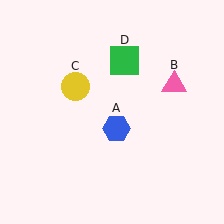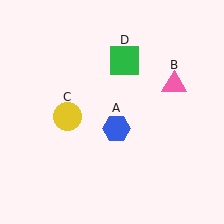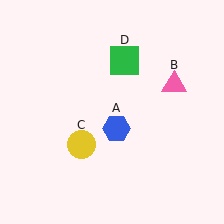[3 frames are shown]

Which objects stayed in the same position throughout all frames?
Blue hexagon (object A) and pink triangle (object B) and green square (object D) remained stationary.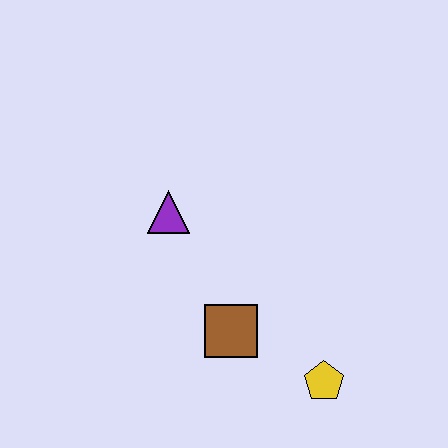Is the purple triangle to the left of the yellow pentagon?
Yes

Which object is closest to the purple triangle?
The brown square is closest to the purple triangle.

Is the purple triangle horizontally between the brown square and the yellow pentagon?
No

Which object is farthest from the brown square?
The purple triangle is farthest from the brown square.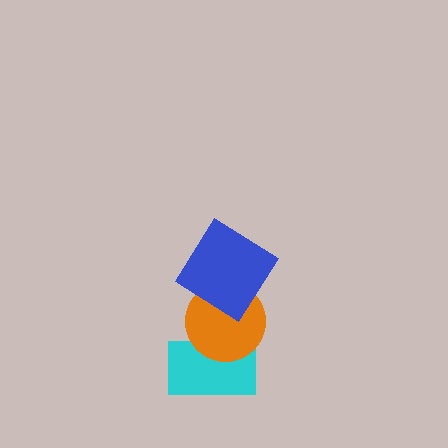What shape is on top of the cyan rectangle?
The orange circle is on top of the cyan rectangle.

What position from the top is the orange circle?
The orange circle is 2nd from the top.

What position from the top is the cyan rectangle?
The cyan rectangle is 3rd from the top.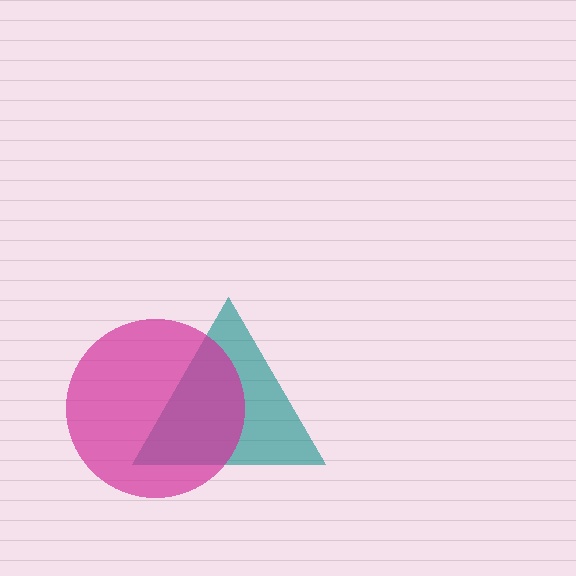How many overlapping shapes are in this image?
There are 2 overlapping shapes in the image.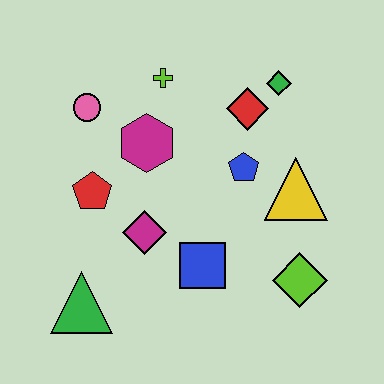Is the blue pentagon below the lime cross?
Yes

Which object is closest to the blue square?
The magenta diamond is closest to the blue square.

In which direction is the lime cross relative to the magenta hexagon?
The lime cross is above the magenta hexagon.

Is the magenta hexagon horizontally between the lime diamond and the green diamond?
No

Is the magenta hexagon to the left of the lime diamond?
Yes